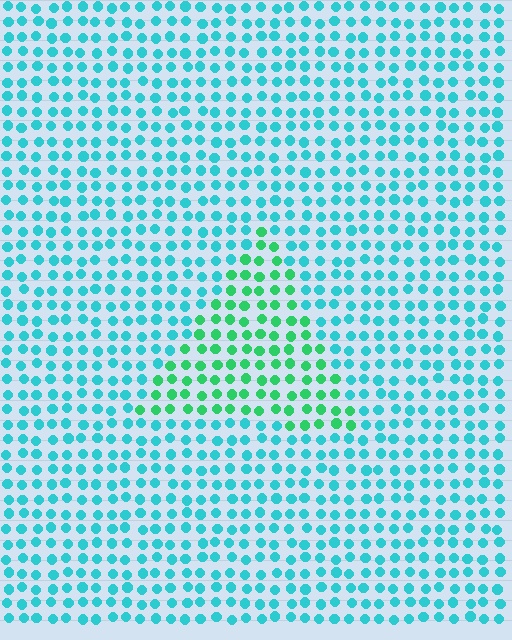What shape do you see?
I see a triangle.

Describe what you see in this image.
The image is filled with small cyan elements in a uniform arrangement. A triangle-shaped region is visible where the elements are tinted to a slightly different hue, forming a subtle color boundary.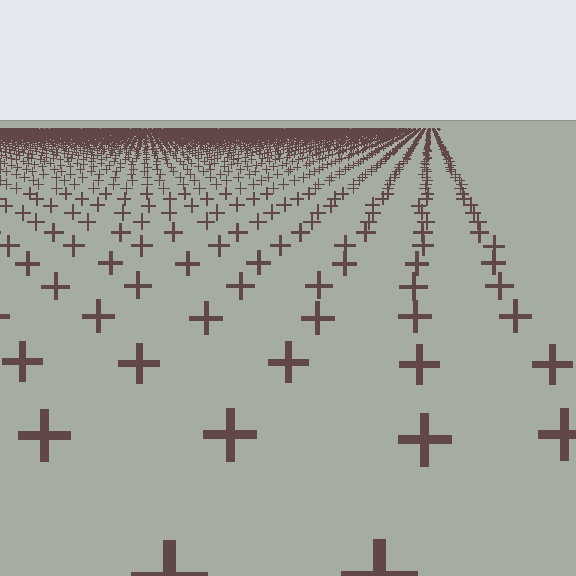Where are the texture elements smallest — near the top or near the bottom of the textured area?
Near the top.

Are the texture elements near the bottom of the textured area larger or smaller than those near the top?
Larger. Near the bottom, elements are closer to the viewer and appear at a bigger on-screen size.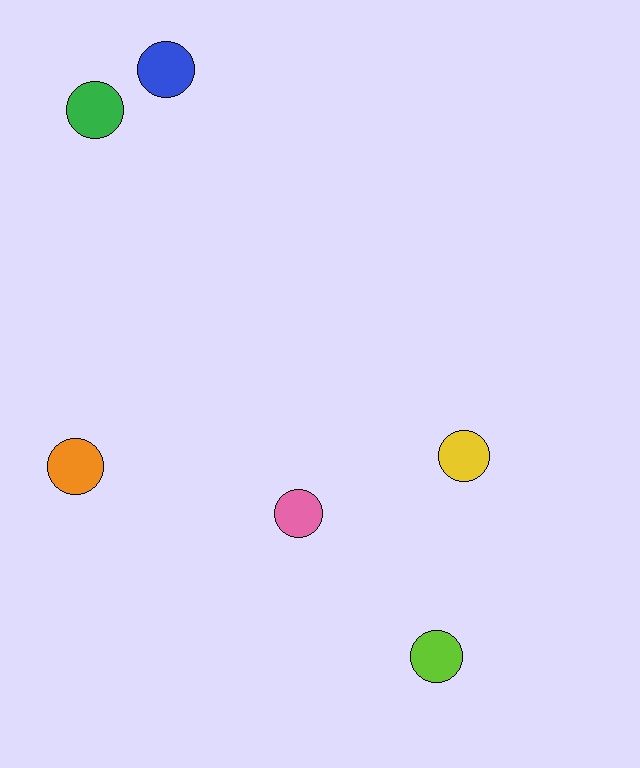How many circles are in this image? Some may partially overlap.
There are 6 circles.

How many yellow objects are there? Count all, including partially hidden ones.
There is 1 yellow object.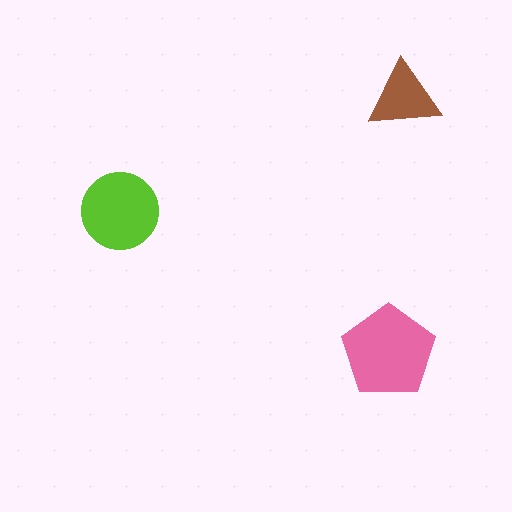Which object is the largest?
The pink pentagon.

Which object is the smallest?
The brown triangle.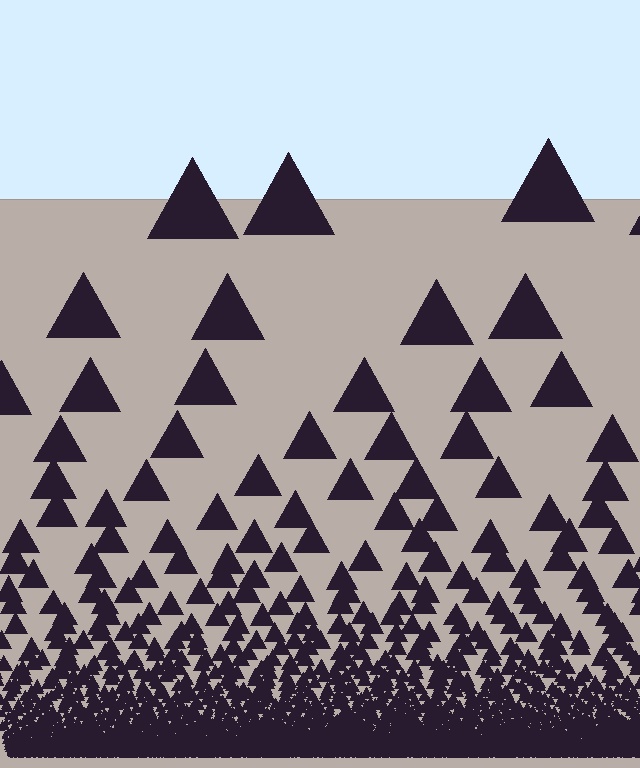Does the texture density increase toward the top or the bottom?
Density increases toward the bottom.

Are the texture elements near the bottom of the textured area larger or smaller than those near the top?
Smaller. The gradient is inverted — elements near the bottom are smaller and denser.